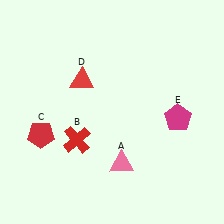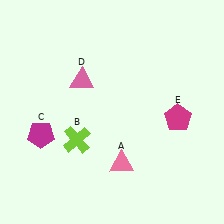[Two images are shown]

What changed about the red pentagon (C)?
In Image 1, C is red. In Image 2, it changed to magenta.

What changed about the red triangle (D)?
In Image 1, D is red. In Image 2, it changed to pink.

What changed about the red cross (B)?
In Image 1, B is red. In Image 2, it changed to lime.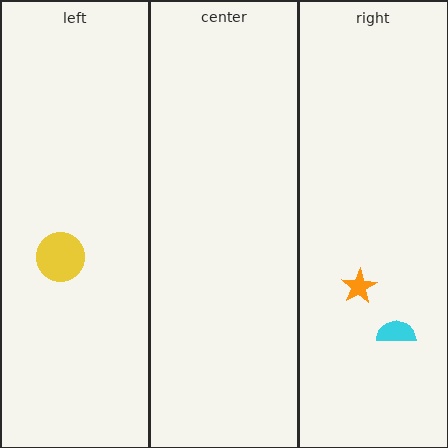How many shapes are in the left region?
1.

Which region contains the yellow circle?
The left region.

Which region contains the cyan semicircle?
The right region.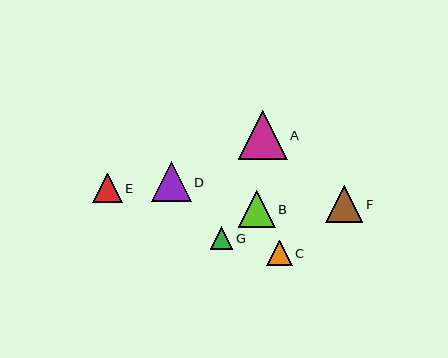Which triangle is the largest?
Triangle A is the largest with a size of approximately 49 pixels.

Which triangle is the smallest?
Triangle G is the smallest with a size of approximately 23 pixels.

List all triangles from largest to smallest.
From largest to smallest: A, D, B, F, E, C, G.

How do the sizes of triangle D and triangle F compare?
Triangle D and triangle F are approximately the same size.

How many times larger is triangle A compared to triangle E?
Triangle A is approximately 1.6 times the size of triangle E.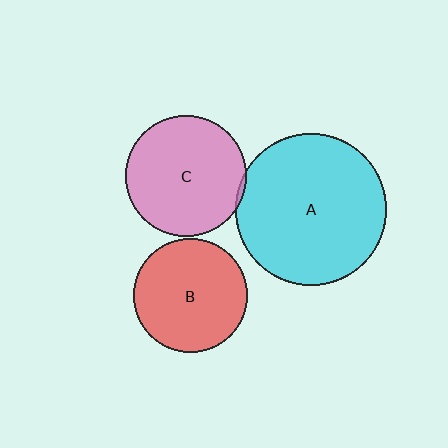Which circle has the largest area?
Circle A (cyan).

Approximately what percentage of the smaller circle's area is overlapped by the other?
Approximately 5%.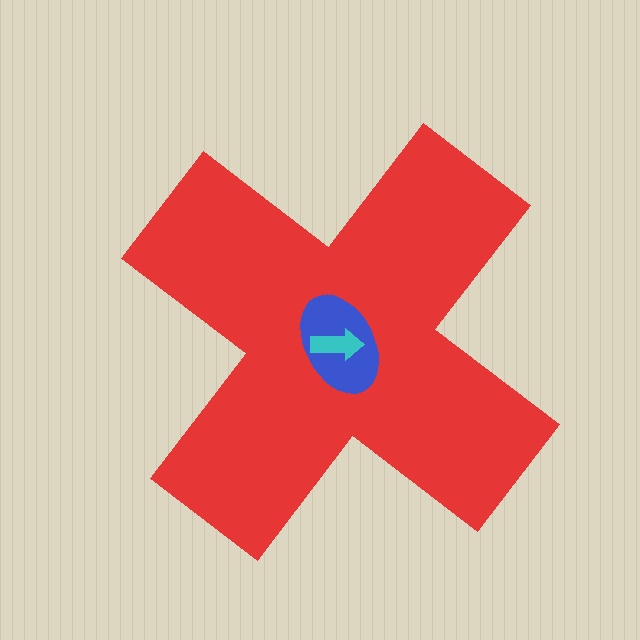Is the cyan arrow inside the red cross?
Yes.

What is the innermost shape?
The cyan arrow.